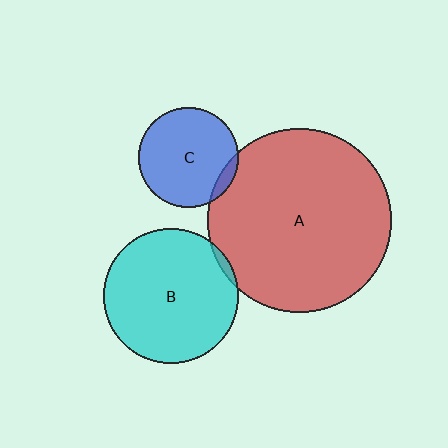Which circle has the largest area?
Circle A (red).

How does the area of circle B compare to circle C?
Approximately 1.8 times.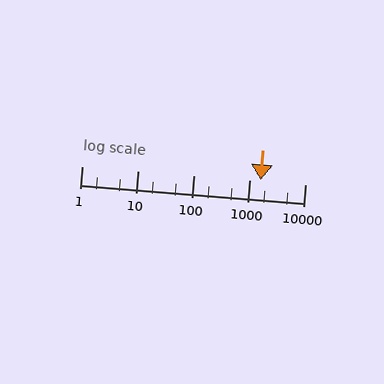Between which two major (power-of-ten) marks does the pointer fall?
The pointer is between 1000 and 10000.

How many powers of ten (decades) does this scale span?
The scale spans 4 decades, from 1 to 10000.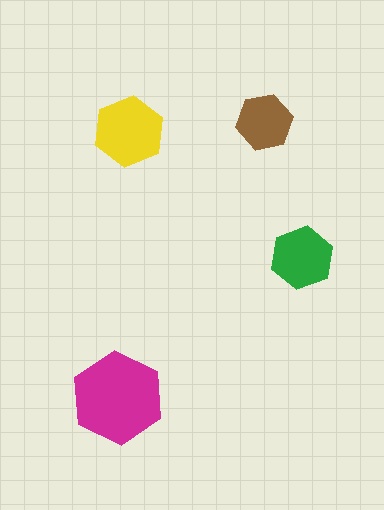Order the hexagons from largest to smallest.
the magenta one, the yellow one, the green one, the brown one.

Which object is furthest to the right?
The green hexagon is rightmost.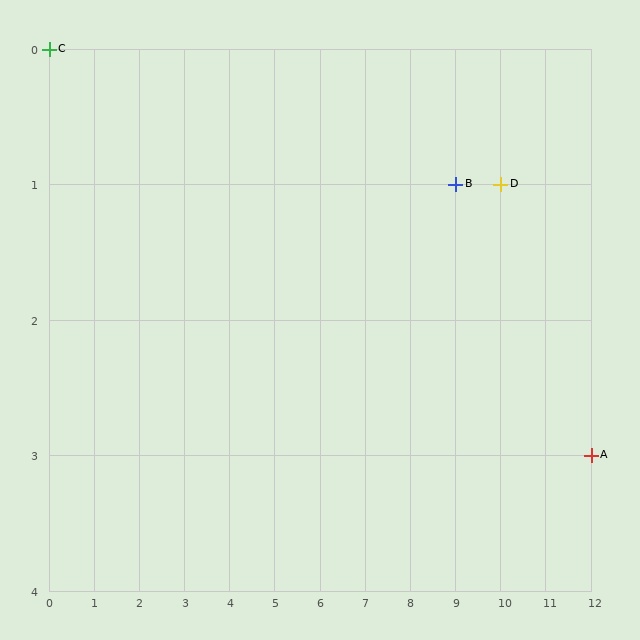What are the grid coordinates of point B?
Point B is at grid coordinates (9, 1).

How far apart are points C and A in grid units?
Points C and A are 12 columns and 3 rows apart (about 12.4 grid units diagonally).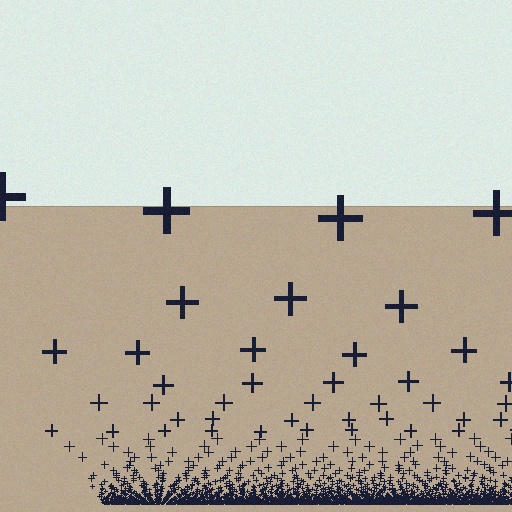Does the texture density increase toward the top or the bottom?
Density increases toward the bottom.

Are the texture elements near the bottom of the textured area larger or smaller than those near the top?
Smaller. The gradient is inverted — elements near the bottom are smaller and denser.